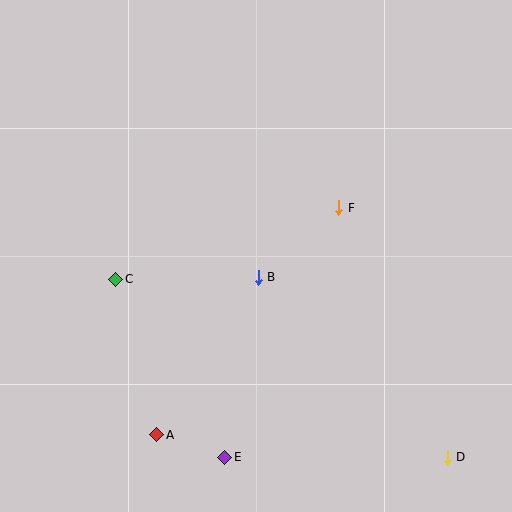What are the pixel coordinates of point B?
Point B is at (258, 277).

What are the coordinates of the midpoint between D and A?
The midpoint between D and A is at (302, 446).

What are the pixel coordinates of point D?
Point D is at (447, 457).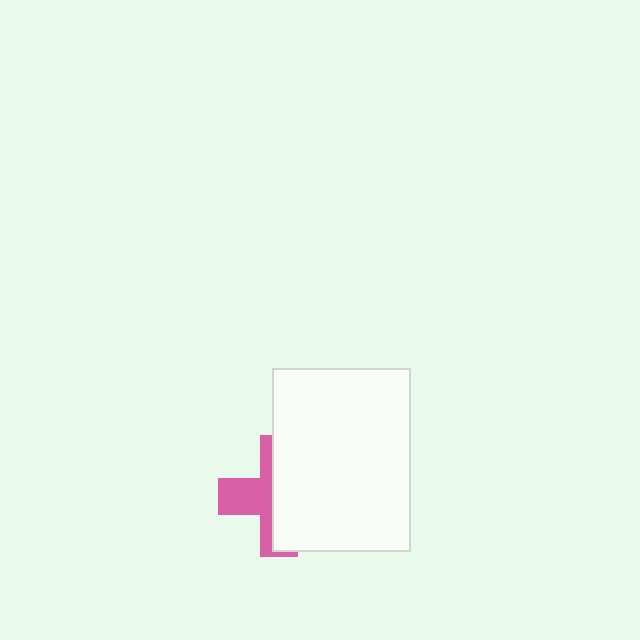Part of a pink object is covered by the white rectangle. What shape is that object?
It is a cross.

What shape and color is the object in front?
The object in front is a white rectangle.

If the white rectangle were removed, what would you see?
You would see the complete pink cross.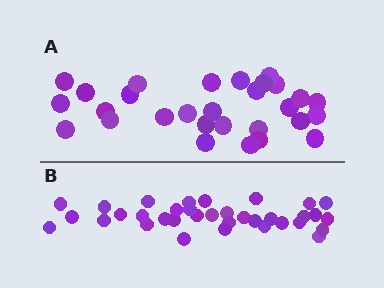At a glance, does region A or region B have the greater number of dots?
Region B (the bottom region) has more dots.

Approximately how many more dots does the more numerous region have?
Region B has about 6 more dots than region A.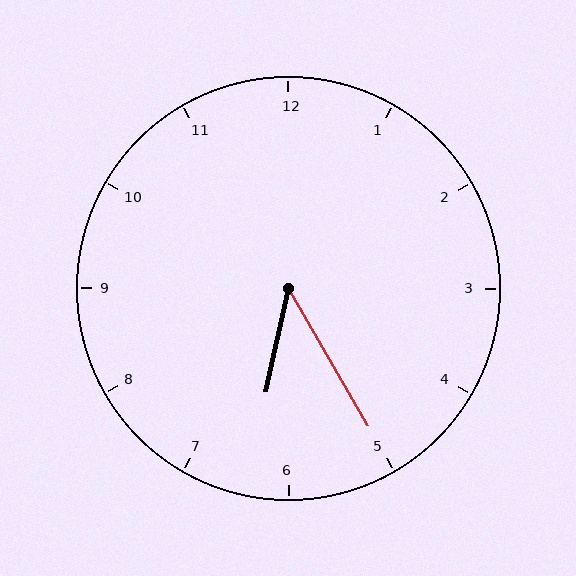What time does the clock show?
6:25.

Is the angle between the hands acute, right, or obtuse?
It is acute.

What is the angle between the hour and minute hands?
Approximately 42 degrees.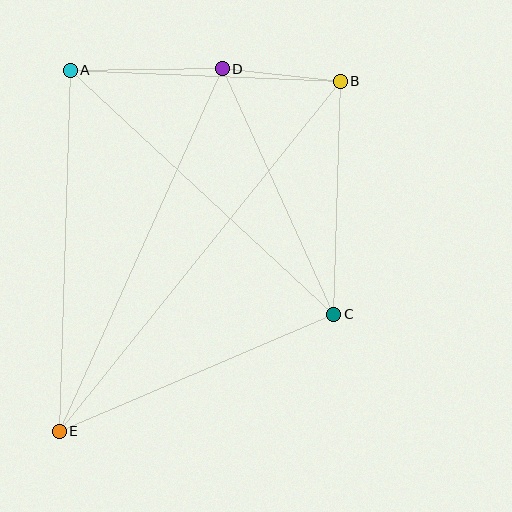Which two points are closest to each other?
Points B and D are closest to each other.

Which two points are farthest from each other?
Points B and E are farthest from each other.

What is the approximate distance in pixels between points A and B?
The distance between A and B is approximately 270 pixels.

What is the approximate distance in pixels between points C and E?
The distance between C and E is approximately 298 pixels.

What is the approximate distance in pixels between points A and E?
The distance between A and E is approximately 361 pixels.